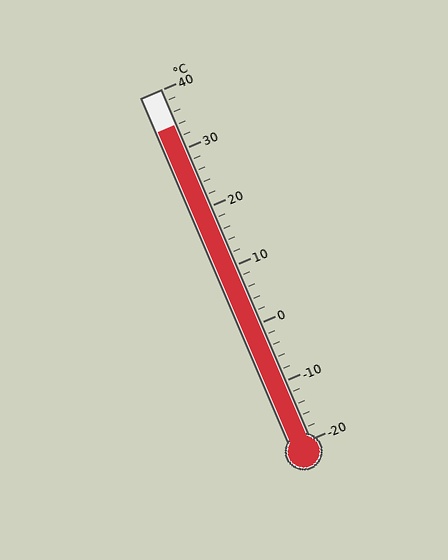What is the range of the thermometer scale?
The thermometer scale ranges from -20°C to 40°C.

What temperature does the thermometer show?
The thermometer shows approximately 34°C.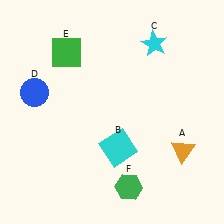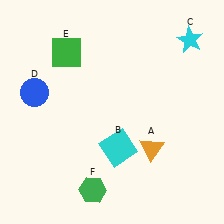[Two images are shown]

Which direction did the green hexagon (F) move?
The green hexagon (F) moved left.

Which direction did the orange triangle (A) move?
The orange triangle (A) moved left.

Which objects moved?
The objects that moved are: the orange triangle (A), the cyan star (C), the green hexagon (F).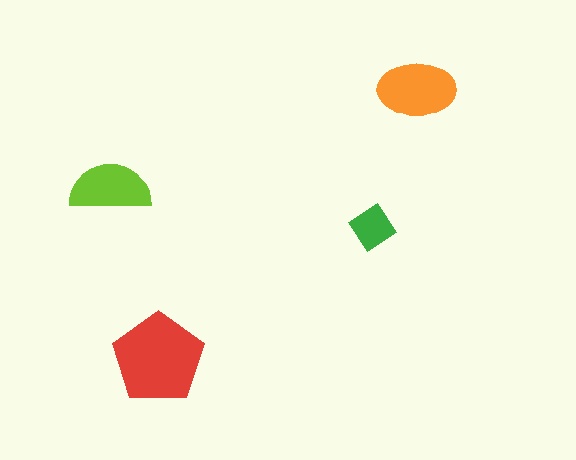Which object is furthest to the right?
The orange ellipse is rightmost.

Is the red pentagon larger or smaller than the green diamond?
Larger.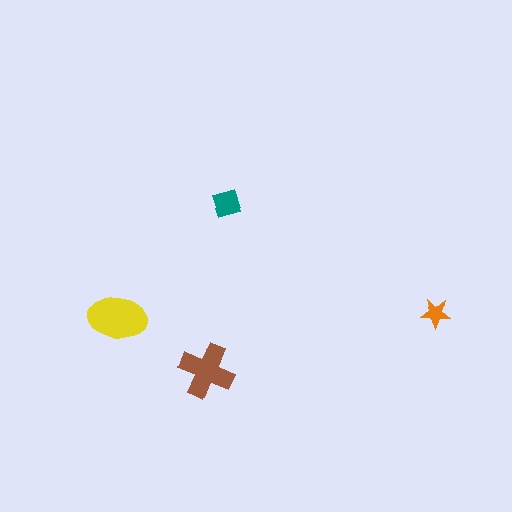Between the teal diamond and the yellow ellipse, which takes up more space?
The yellow ellipse.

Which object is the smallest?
The orange star.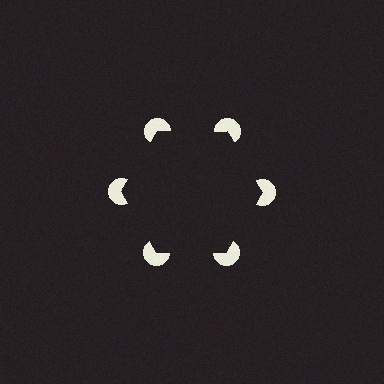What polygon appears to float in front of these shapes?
An illusory hexagon — its edges are inferred from the aligned wedge cuts in the pac-man discs, not physically drawn.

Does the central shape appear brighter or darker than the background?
It typically appears slightly darker than the background, even though no actual brightness change is drawn.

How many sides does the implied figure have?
6 sides.